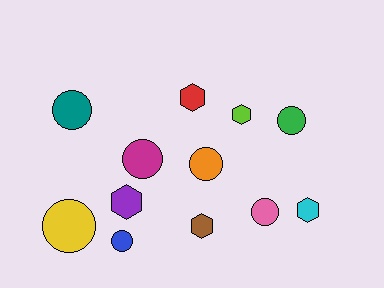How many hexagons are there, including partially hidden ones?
There are 5 hexagons.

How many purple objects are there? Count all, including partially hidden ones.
There is 1 purple object.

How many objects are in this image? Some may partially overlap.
There are 12 objects.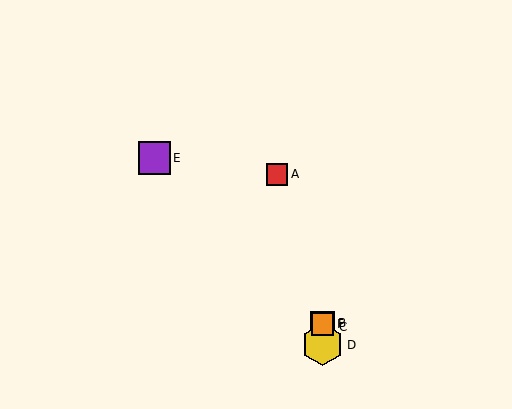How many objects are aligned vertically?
4 objects (B, C, D, F) are aligned vertically.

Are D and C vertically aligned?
Yes, both are at x≈323.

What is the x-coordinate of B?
Object B is at x≈323.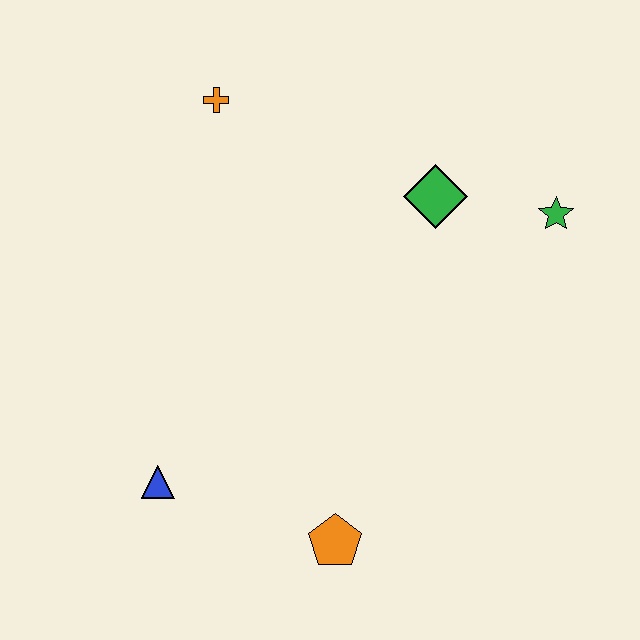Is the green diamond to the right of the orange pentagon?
Yes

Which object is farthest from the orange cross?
The orange pentagon is farthest from the orange cross.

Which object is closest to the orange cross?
The green diamond is closest to the orange cross.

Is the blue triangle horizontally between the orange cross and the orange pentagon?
No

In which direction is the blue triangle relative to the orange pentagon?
The blue triangle is to the left of the orange pentagon.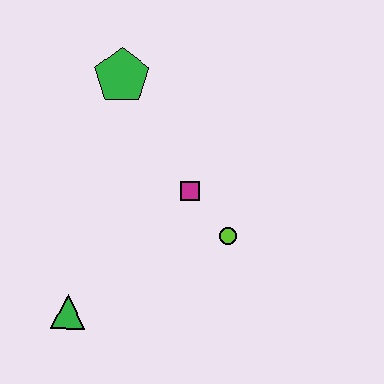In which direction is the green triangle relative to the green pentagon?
The green triangle is below the green pentagon.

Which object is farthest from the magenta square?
The green triangle is farthest from the magenta square.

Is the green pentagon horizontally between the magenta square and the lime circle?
No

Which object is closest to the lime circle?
The magenta square is closest to the lime circle.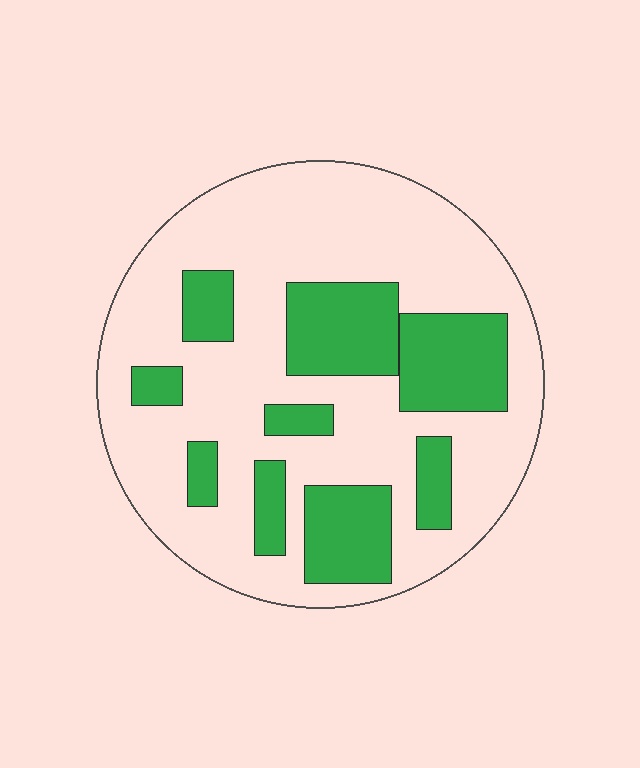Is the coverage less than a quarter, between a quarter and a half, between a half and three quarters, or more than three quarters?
Between a quarter and a half.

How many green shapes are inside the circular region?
9.